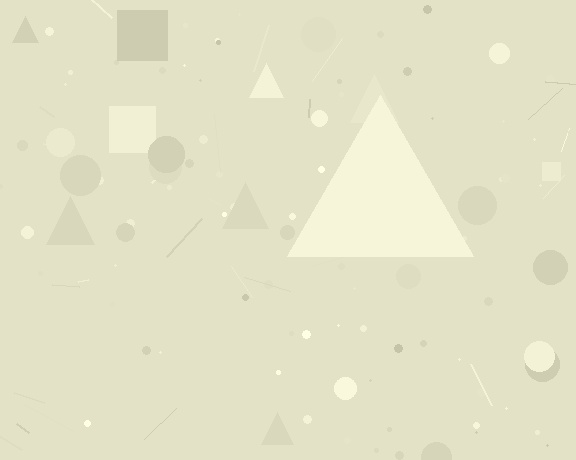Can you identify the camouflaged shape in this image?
The camouflaged shape is a triangle.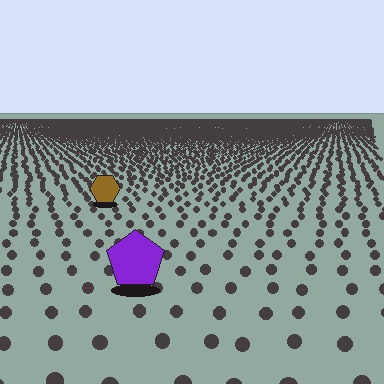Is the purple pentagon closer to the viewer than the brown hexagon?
Yes. The purple pentagon is closer — you can tell from the texture gradient: the ground texture is coarser near it.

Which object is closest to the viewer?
The purple pentagon is closest. The texture marks near it are larger and more spread out.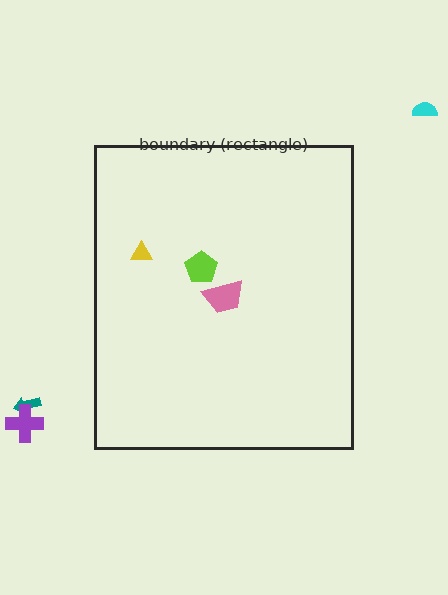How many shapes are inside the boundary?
3 inside, 3 outside.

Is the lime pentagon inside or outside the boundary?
Inside.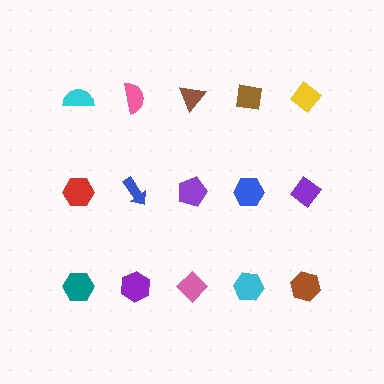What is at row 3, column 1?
A teal hexagon.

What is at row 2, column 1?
A red hexagon.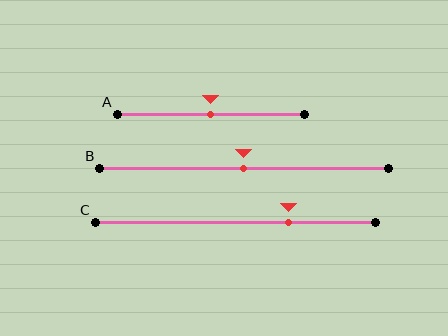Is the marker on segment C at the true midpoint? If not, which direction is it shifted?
No, the marker on segment C is shifted to the right by about 19% of the segment length.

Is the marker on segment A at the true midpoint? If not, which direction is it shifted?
Yes, the marker on segment A is at the true midpoint.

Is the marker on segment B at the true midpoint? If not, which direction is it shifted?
Yes, the marker on segment B is at the true midpoint.